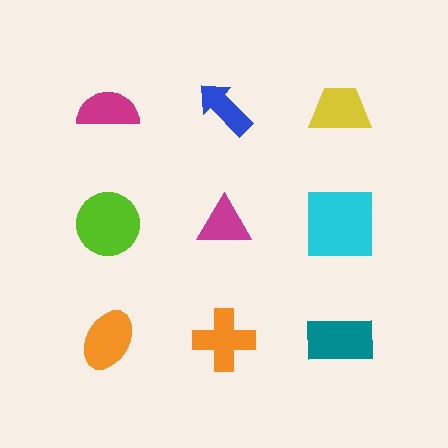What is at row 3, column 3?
A teal rectangle.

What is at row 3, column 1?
An orange ellipse.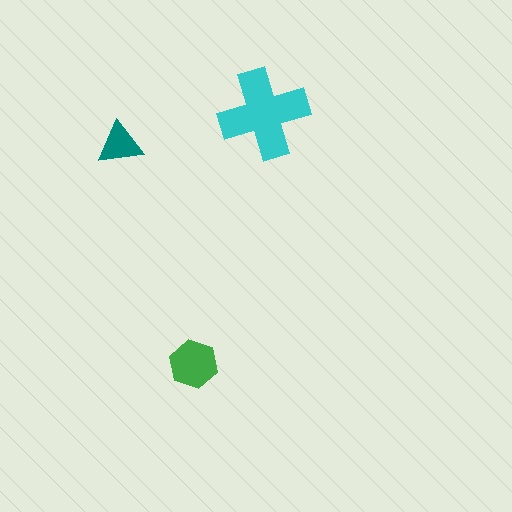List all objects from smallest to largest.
The teal triangle, the green hexagon, the cyan cross.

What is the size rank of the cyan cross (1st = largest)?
1st.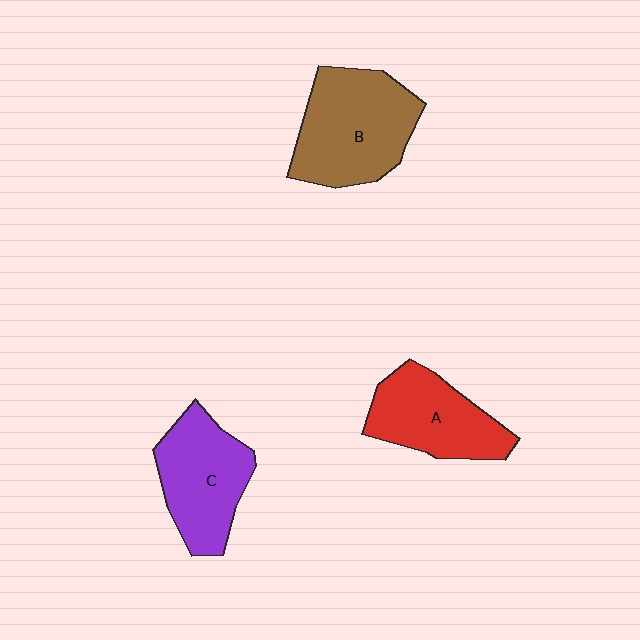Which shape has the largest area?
Shape B (brown).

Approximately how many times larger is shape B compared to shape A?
Approximately 1.3 times.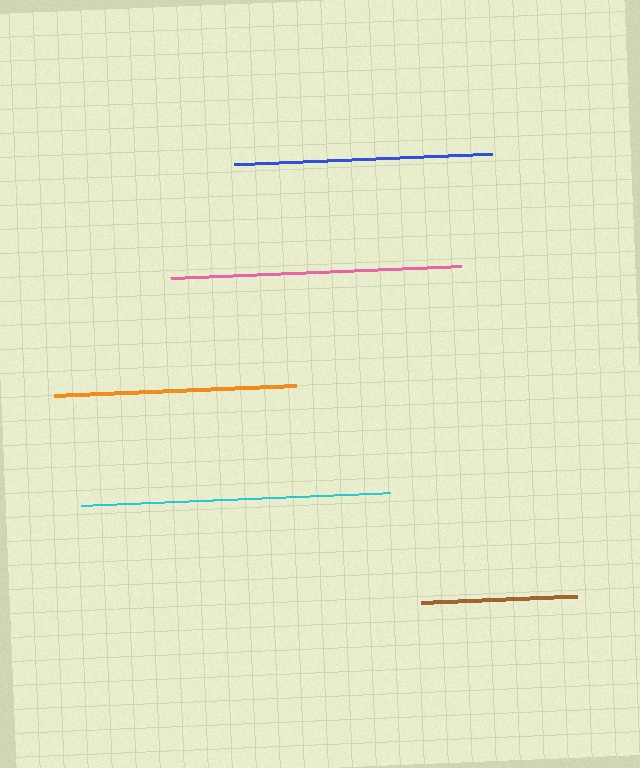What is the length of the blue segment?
The blue segment is approximately 258 pixels long.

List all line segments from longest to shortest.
From longest to shortest: cyan, pink, blue, orange, brown.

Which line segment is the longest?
The cyan line is the longest at approximately 309 pixels.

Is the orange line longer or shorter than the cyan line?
The cyan line is longer than the orange line.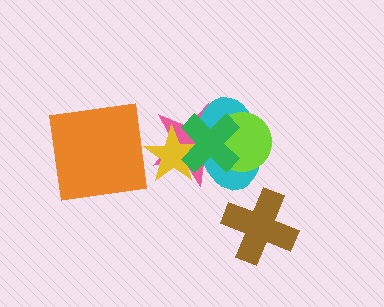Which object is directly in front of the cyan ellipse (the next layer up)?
The lime circle is directly in front of the cyan ellipse.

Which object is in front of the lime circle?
The green cross is in front of the lime circle.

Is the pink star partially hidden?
Yes, it is partially covered by another shape.